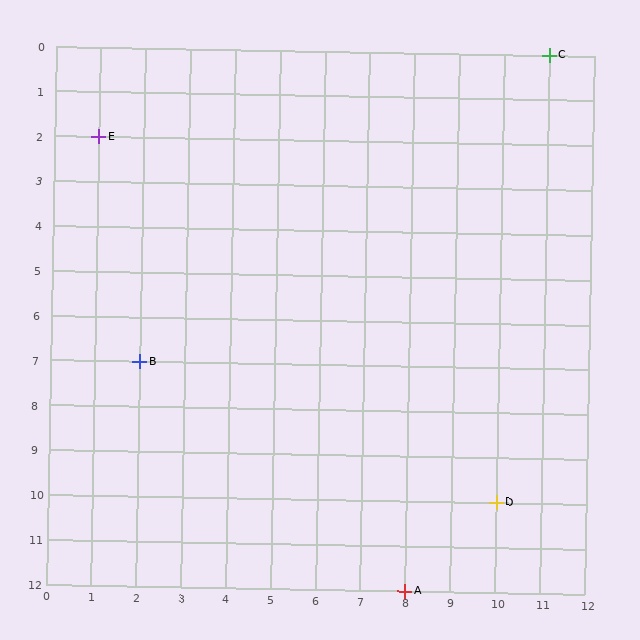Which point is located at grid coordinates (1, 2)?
Point E is at (1, 2).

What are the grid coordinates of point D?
Point D is at grid coordinates (10, 10).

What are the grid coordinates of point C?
Point C is at grid coordinates (11, 0).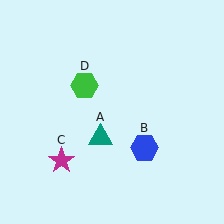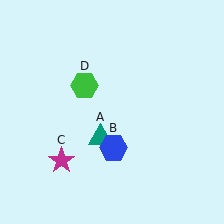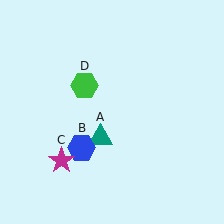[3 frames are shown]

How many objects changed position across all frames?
1 object changed position: blue hexagon (object B).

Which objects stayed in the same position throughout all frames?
Teal triangle (object A) and magenta star (object C) and green hexagon (object D) remained stationary.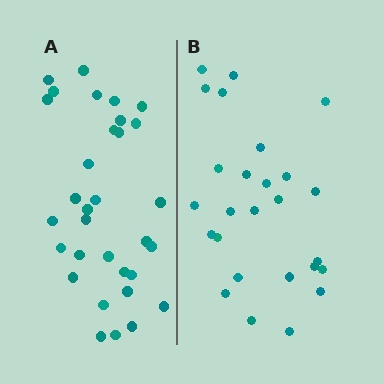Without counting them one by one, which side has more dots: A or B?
Region A (the left region) has more dots.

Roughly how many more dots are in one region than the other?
Region A has about 6 more dots than region B.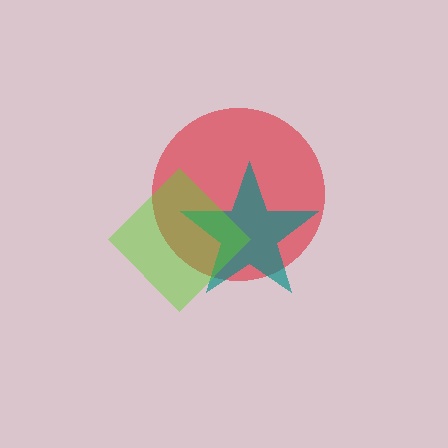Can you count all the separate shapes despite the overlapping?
Yes, there are 3 separate shapes.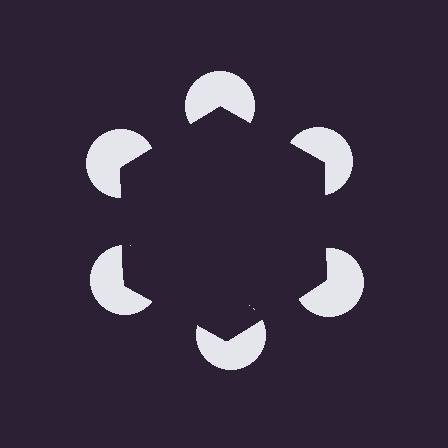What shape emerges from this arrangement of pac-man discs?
An illusory hexagon — its edges are inferred from the aligned wedge cuts in the pac-man discs, not physically drawn.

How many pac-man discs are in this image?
There are 6 — one at each vertex of the illusory hexagon.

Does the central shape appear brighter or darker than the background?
It typically appears slightly darker than the background, even though no actual brightness change is drawn.